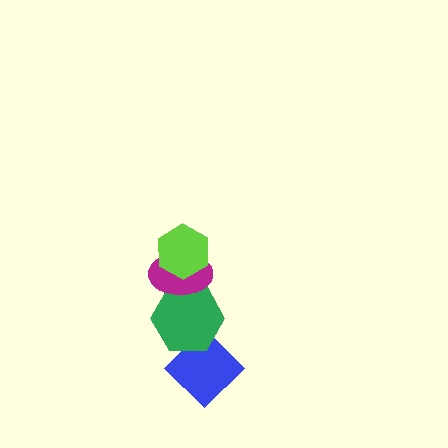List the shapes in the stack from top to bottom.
From top to bottom: the lime hexagon, the magenta ellipse, the green hexagon, the blue diamond.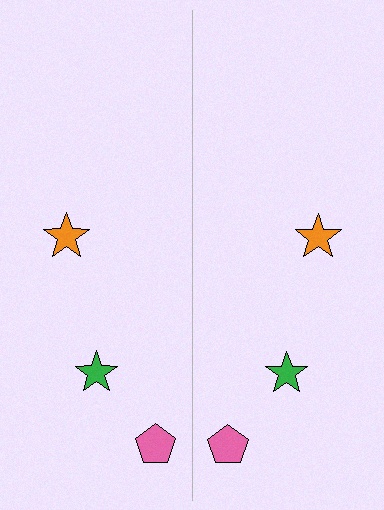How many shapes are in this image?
There are 6 shapes in this image.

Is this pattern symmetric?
Yes, this pattern has bilateral (reflection) symmetry.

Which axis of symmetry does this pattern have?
The pattern has a vertical axis of symmetry running through the center of the image.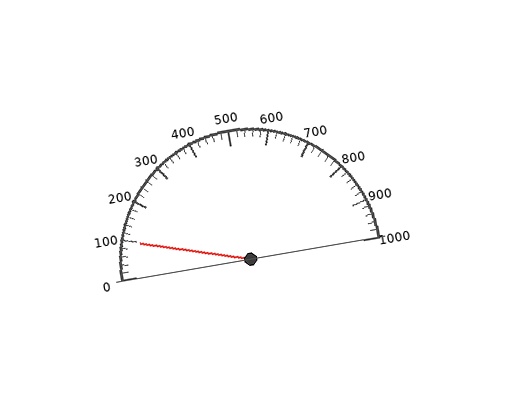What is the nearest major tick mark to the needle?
The nearest major tick mark is 100.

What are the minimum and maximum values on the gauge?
The gauge ranges from 0 to 1000.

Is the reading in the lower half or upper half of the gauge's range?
The reading is in the lower half of the range (0 to 1000).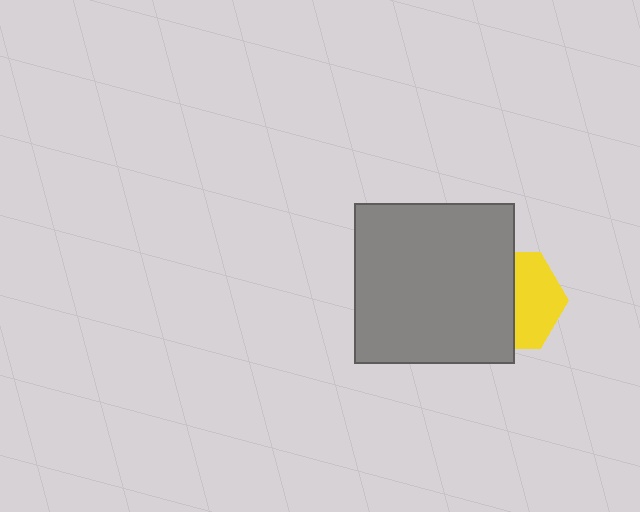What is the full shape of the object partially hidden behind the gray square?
The partially hidden object is a yellow hexagon.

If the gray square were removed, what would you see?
You would see the complete yellow hexagon.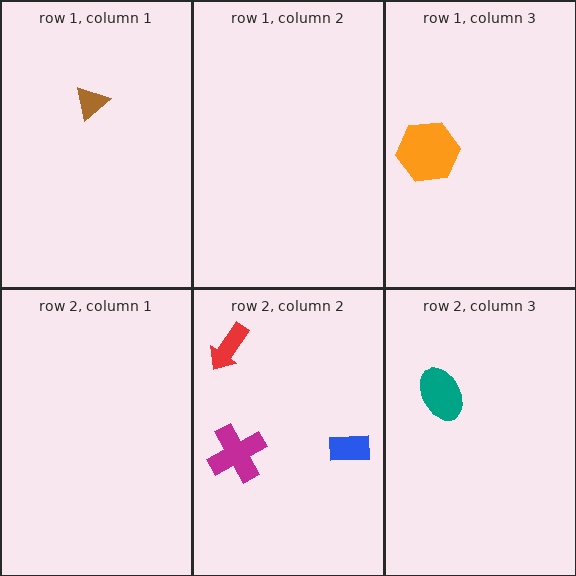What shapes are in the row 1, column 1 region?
The brown triangle.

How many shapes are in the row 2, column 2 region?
3.